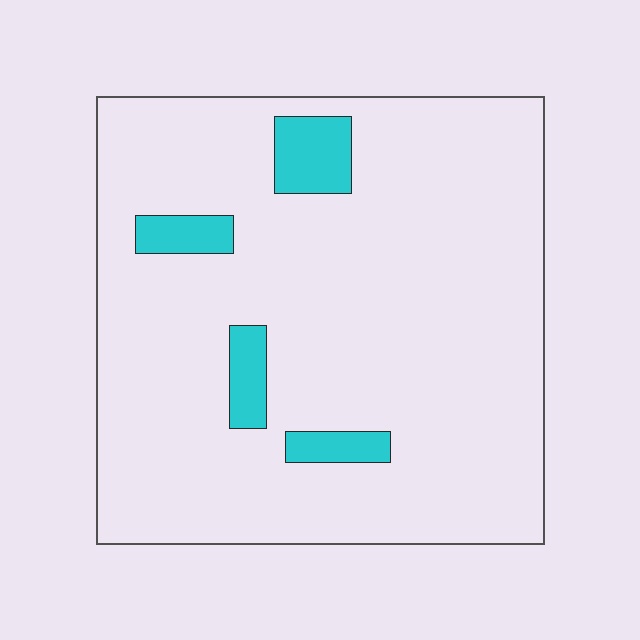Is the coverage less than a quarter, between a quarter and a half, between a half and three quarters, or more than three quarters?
Less than a quarter.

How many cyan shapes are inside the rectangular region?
4.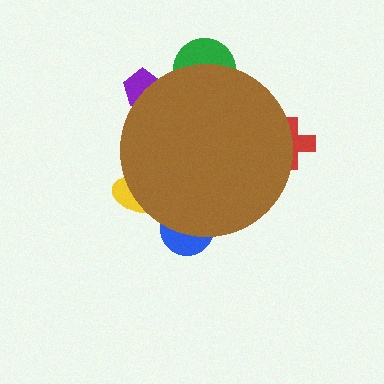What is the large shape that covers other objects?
A brown circle.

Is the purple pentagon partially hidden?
Yes, the purple pentagon is partially hidden behind the brown circle.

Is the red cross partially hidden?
Yes, the red cross is partially hidden behind the brown circle.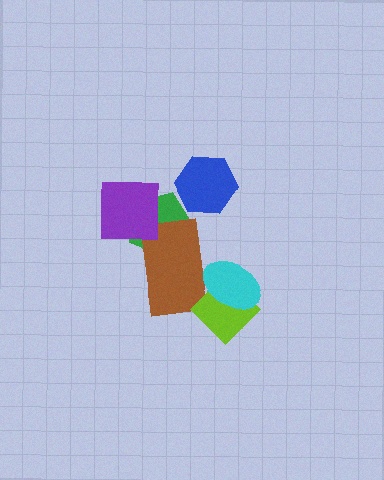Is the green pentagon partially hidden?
Yes, it is partially covered by another shape.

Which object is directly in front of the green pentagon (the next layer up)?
The brown rectangle is directly in front of the green pentagon.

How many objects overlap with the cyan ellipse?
2 objects overlap with the cyan ellipse.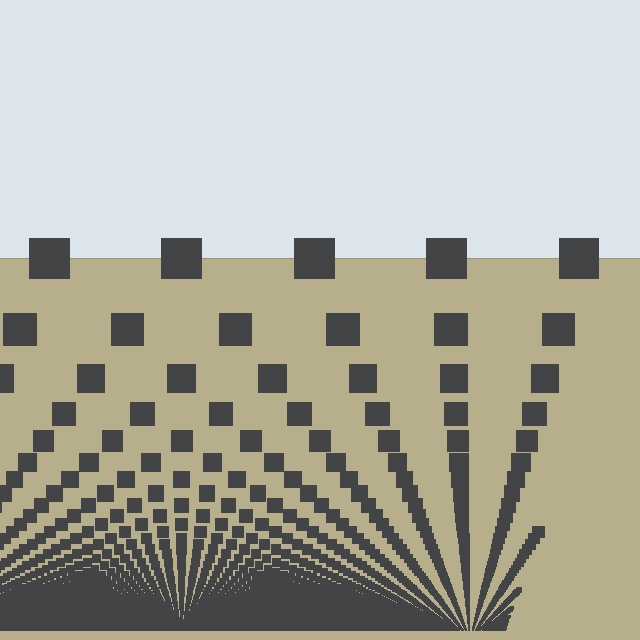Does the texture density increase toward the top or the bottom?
Density increases toward the bottom.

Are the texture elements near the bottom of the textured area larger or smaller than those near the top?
Smaller. The gradient is inverted — elements near the bottom are smaller and denser.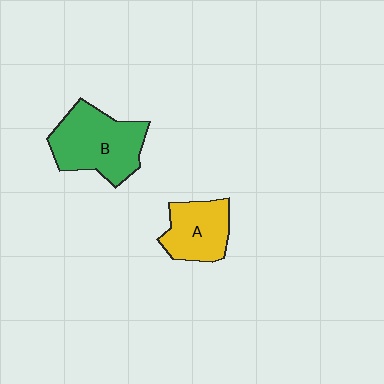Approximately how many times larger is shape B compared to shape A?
Approximately 1.5 times.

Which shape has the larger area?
Shape B (green).